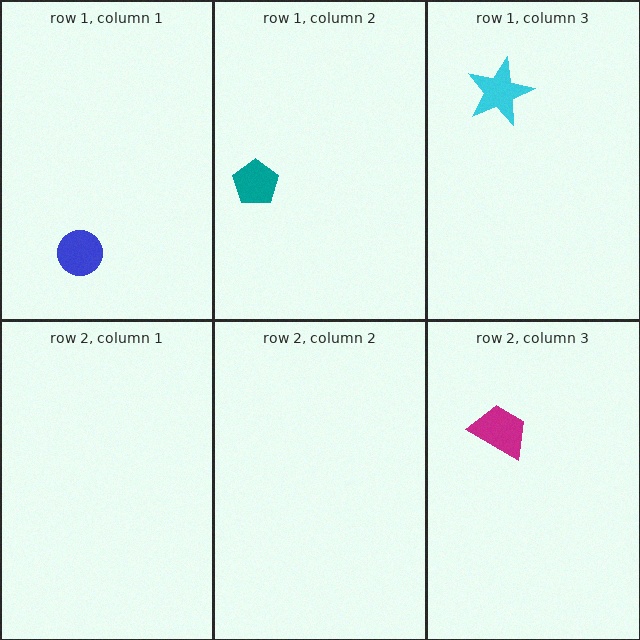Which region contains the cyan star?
The row 1, column 3 region.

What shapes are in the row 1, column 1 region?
The blue circle.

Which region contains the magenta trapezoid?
The row 2, column 3 region.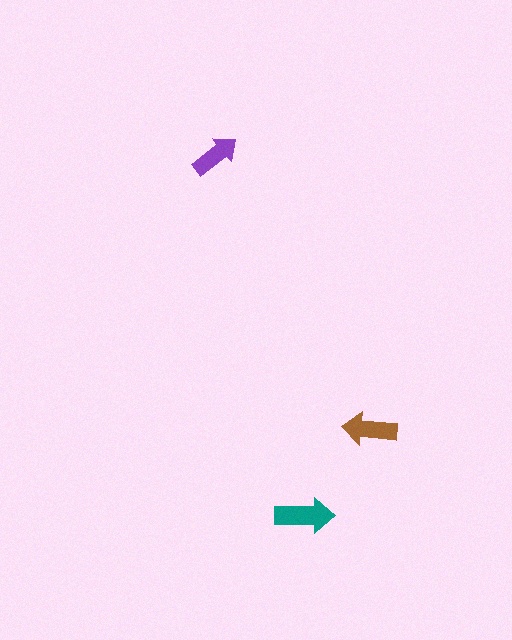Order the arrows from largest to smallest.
the teal one, the brown one, the purple one.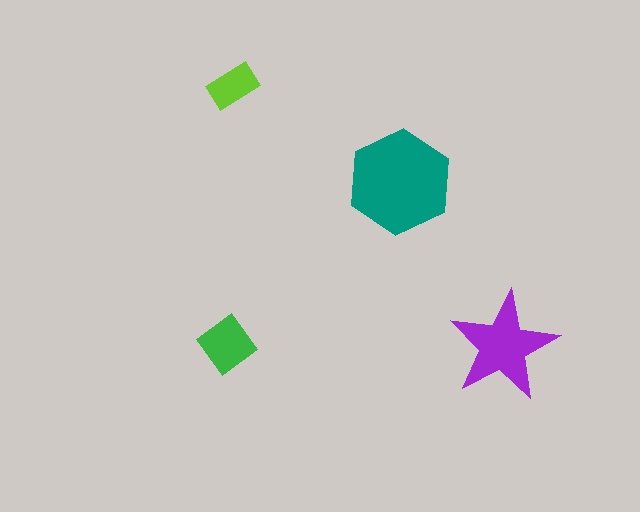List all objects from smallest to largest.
The lime rectangle, the green diamond, the purple star, the teal hexagon.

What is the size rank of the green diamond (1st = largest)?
3rd.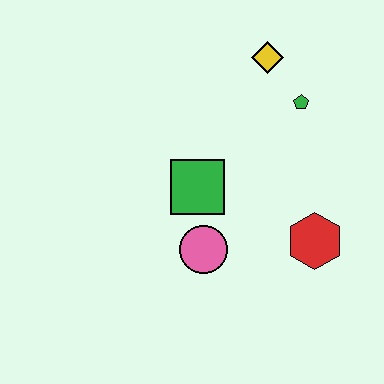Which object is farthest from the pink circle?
The yellow diamond is farthest from the pink circle.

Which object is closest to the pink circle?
The green square is closest to the pink circle.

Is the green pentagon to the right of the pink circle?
Yes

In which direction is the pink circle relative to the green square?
The pink circle is below the green square.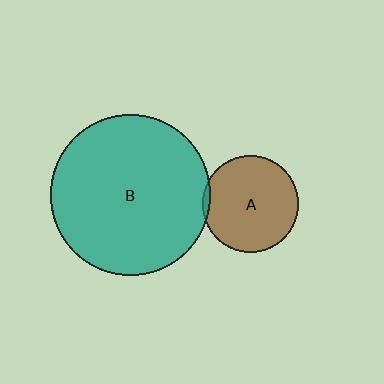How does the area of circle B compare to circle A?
Approximately 2.8 times.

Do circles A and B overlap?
Yes.